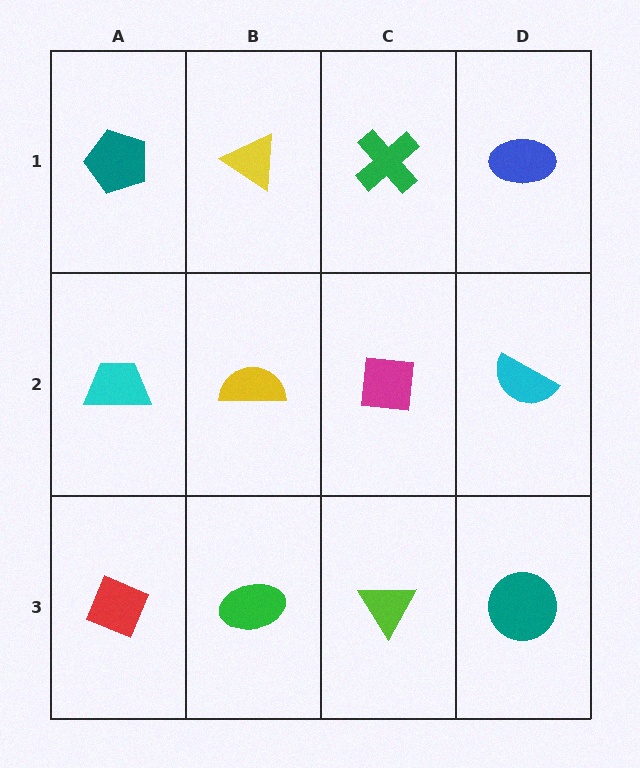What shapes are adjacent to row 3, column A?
A cyan trapezoid (row 2, column A), a green ellipse (row 3, column B).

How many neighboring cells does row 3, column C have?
3.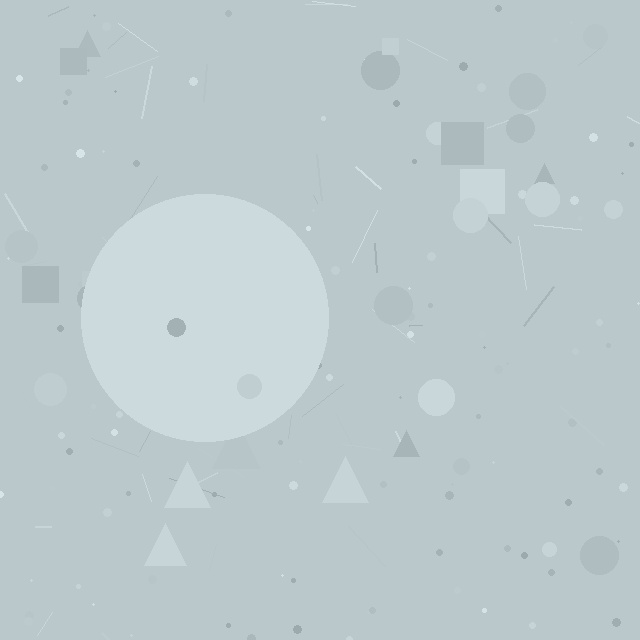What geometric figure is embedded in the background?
A circle is embedded in the background.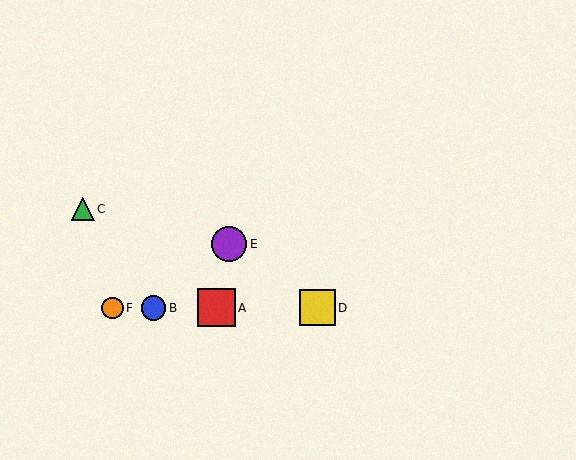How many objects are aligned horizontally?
4 objects (A, B, D, F) are aligned horizontally.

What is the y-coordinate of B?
Object B is at y≈308.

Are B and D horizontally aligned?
Yes, both are at y≈308.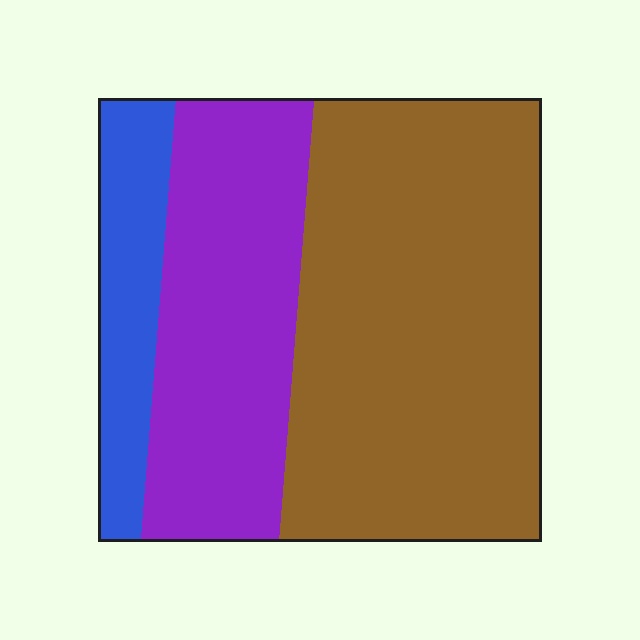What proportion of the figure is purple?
Purple takes up about one third (1/3) of the figure.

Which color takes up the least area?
Blue, at roughly 15%.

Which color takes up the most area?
Brown, at roughly 55%.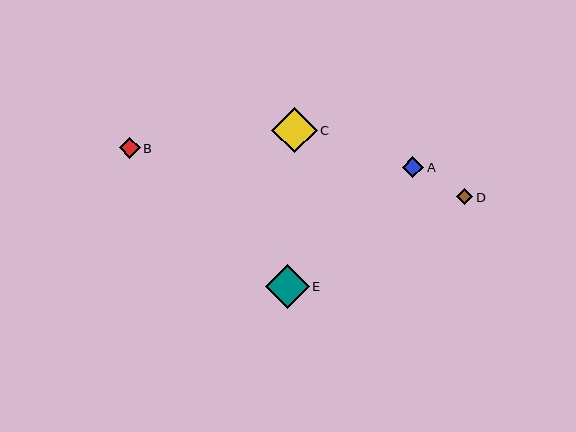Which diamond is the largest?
Diamond C is the largest with a size of approximately 45 pixels.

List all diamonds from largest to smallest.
From largest to smallest: C, E, B, A, D.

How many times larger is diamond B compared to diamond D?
Diamond B is approximately 1.3 times the size of diamond D.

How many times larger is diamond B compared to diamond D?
Diamond B is approximately 1.3 times the size of diamond D.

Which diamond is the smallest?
Diamond D is the smallest with a size of approximately 16 pixels.